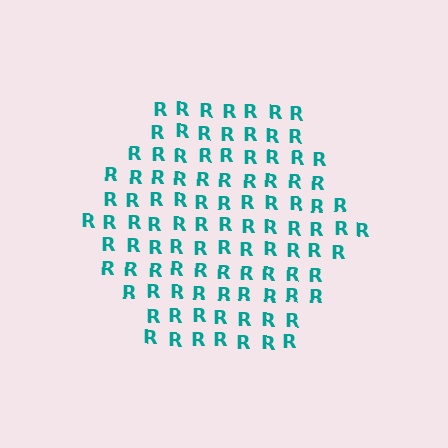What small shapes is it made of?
It is made of small letter R's.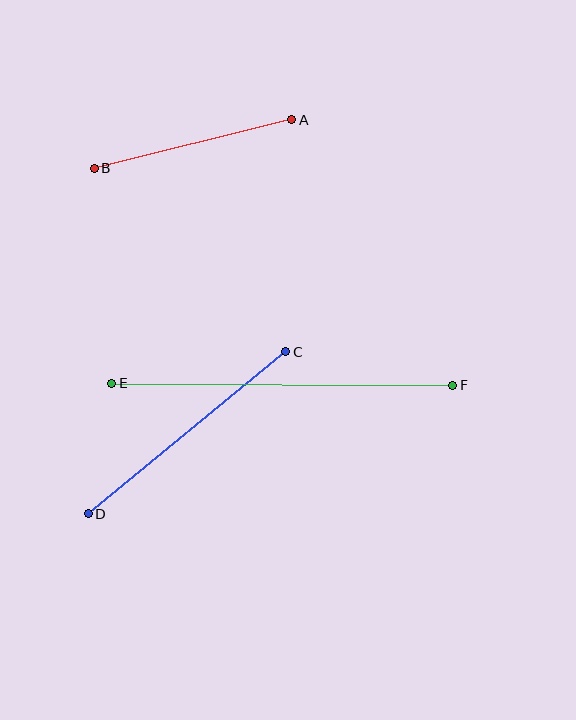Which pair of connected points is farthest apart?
Points E and F are farthest apart.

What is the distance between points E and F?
The distance is approximately 341 pixels.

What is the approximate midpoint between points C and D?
The midpoint is at approximately (187, 433) pixels.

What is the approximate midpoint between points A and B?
The midpoint is at approximately (193, 144) pixels.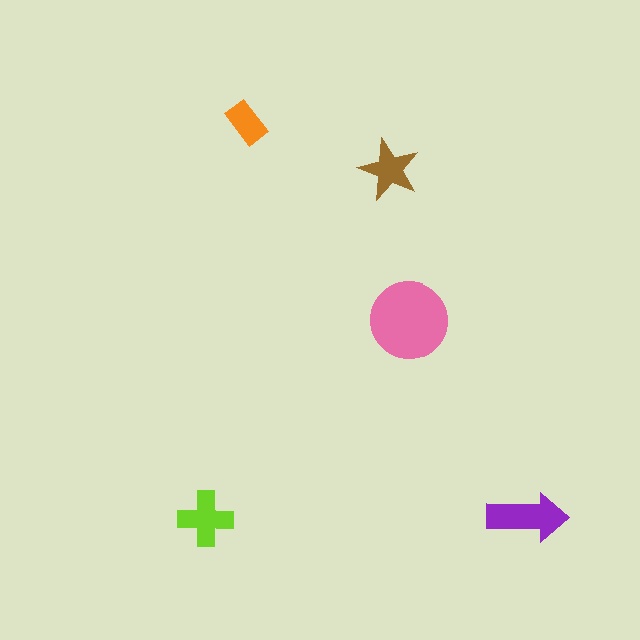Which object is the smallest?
The orange rectangle.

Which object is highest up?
The orange rectangle is topmost.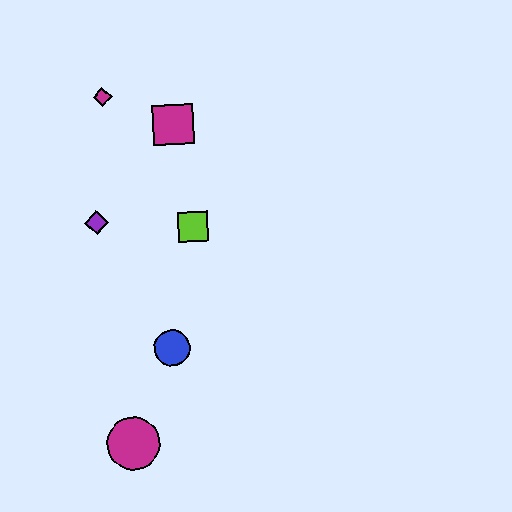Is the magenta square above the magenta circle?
Yes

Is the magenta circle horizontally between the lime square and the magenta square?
No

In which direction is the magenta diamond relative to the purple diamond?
The magenta diamond is above the purple diamond.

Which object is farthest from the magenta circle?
The magenta diamond is farthest from the magenta circle.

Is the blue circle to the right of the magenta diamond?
Yes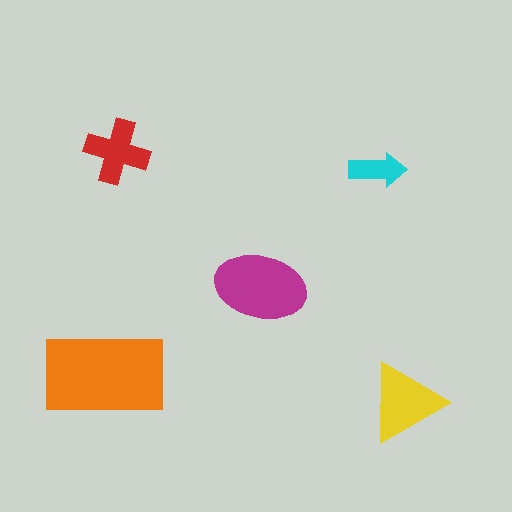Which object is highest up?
The red cross is topmost.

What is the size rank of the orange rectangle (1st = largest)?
1st.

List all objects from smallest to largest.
The cyan arrow, the red cross, the yellow triangle, the magenta ellipse, the orange rectangle.